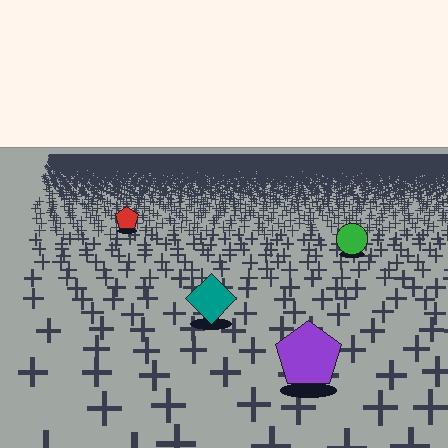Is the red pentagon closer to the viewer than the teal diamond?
No. The teal diamond is closer — you can tell from the texture gradient: the ground texture is coarser near it.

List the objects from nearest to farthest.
From nearest to farthest: the purple pentagon, the teal diamond, the green circle, the red pentagon.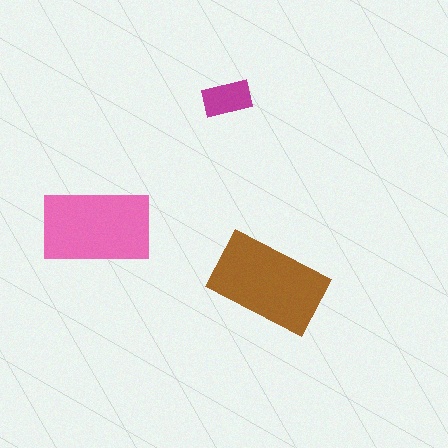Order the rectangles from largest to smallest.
the brown one, the pink one, the magenta one.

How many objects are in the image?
There are 3 objects in the image.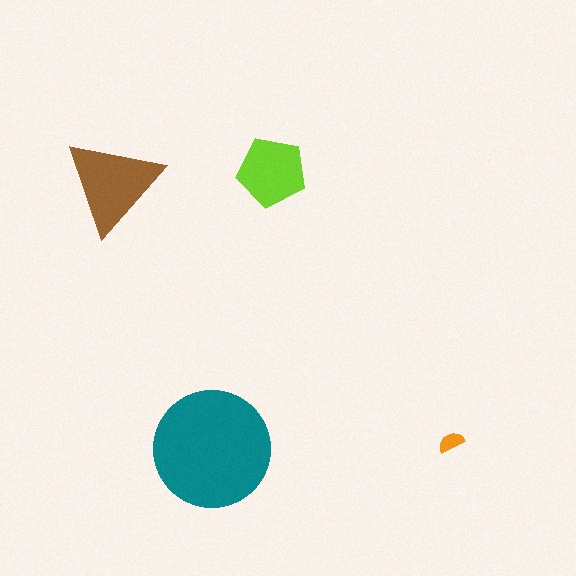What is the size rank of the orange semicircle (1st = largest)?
4th.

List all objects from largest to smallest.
The teal circle, the brown triangle, the lime pentagon, the orange semicircle.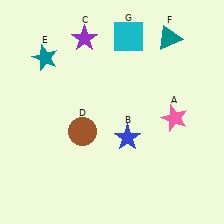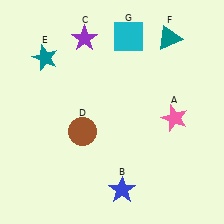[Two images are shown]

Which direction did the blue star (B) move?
The blue star (B) moved down.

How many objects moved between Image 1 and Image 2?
1 object moved between the two images.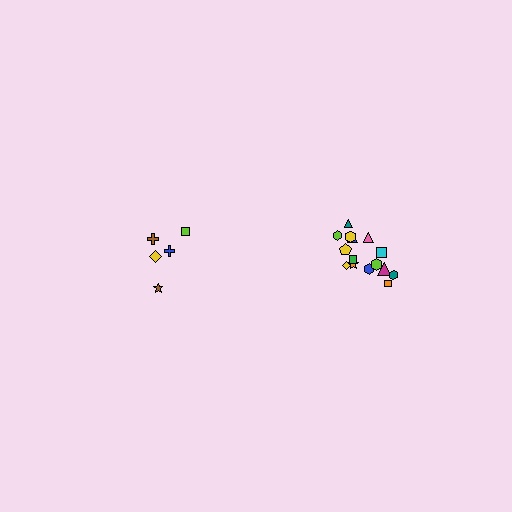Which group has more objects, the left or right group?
The right group.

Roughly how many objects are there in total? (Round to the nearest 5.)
Roughly 20 objects in total.